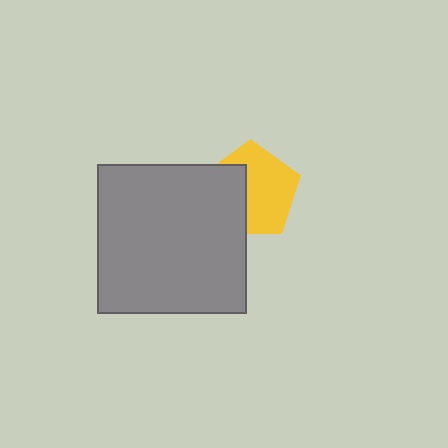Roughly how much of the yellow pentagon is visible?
About half of it is visible (roughly 60%).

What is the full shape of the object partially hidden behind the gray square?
The partially hidden object is a yellow pentagon.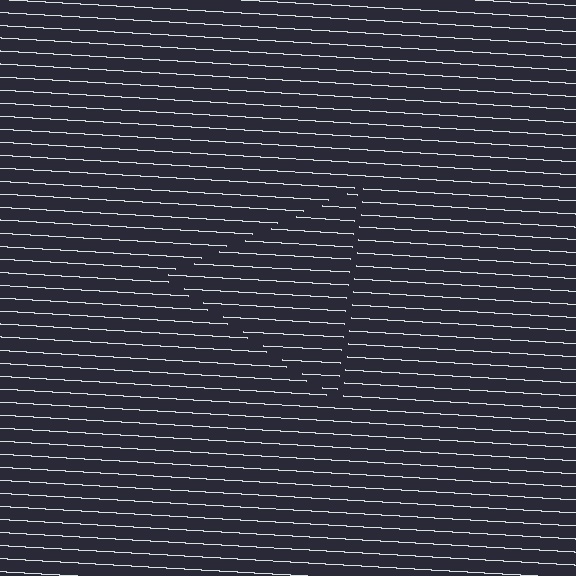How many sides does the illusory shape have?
3 sides — the line-ends trace a triangle.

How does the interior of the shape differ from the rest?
The interior of the shape contains the same grating, shifted by half a period — the contour is defined by the phase discontinuity where line-ends from the inner and outer gratings abut.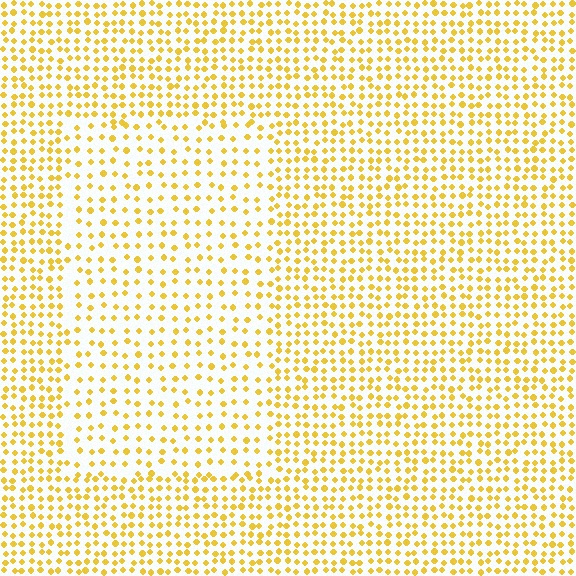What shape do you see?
I see a rectangle.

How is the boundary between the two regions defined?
The boundary is defined by a change in element density (approximately 1.7x ratio). All elements are the same color, size, and shape.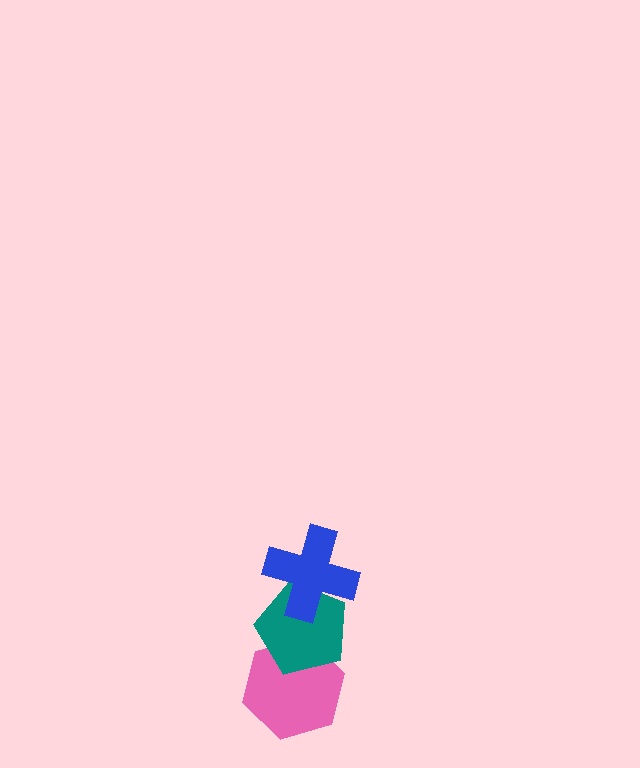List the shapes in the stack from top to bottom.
From top to bottom: the blue cross, the teal pentagon, the pink hexagon.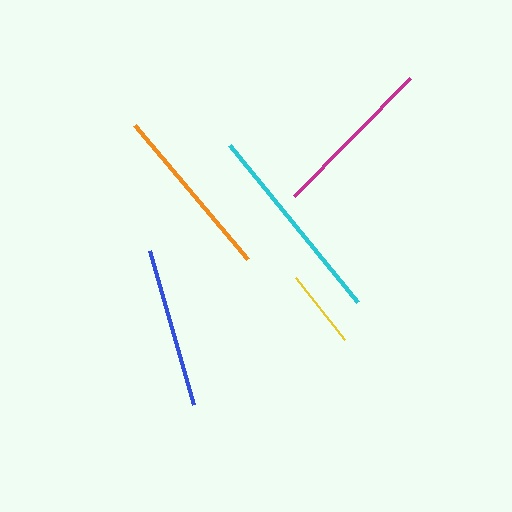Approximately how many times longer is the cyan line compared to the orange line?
The cyan line is approximately 1.2 times the length of the orange line.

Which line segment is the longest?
The cyan line is the longest at approximately 203 pixels.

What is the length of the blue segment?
The blue segment is approximately 161 pixels long.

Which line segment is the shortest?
The yellow line is the shortest at approximately 80 pixels.